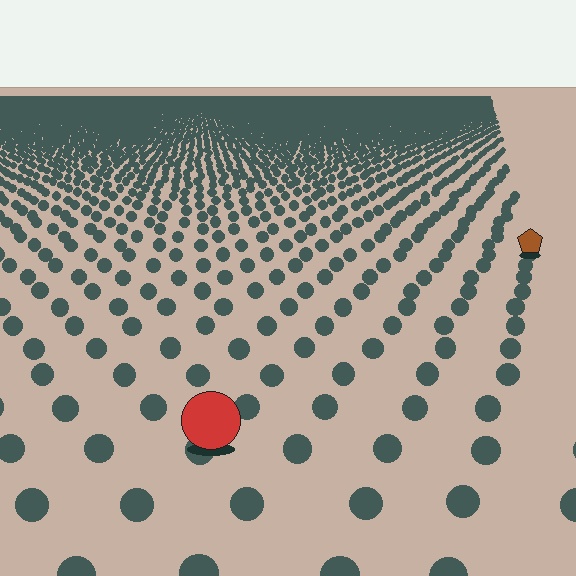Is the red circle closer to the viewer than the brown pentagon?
Yes. The red circle is closer — you can tell from the texture gradient: the ground texture is coarser near it.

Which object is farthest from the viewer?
The brown pentagon is farthest from the viewer. It appears smaller and the ground texture around it is denser.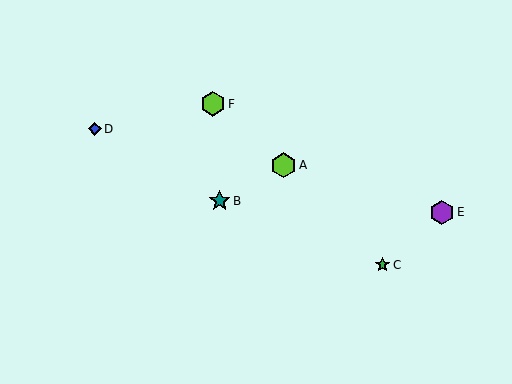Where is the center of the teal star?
The center of the teal star is at (220, 201).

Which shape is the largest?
The lime hexagon (labeled A) is the largest.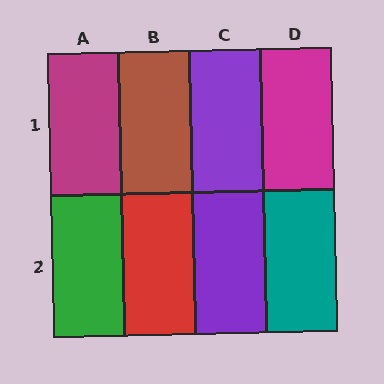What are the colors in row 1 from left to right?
Magenta, brown, purple, magenta.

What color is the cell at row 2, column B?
Red.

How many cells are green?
1 cell is green.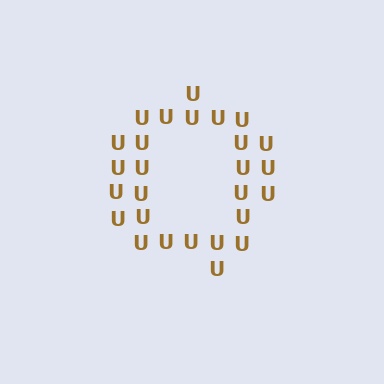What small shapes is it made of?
It is made of small letter U's.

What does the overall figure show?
The overall figure shows the letter Q.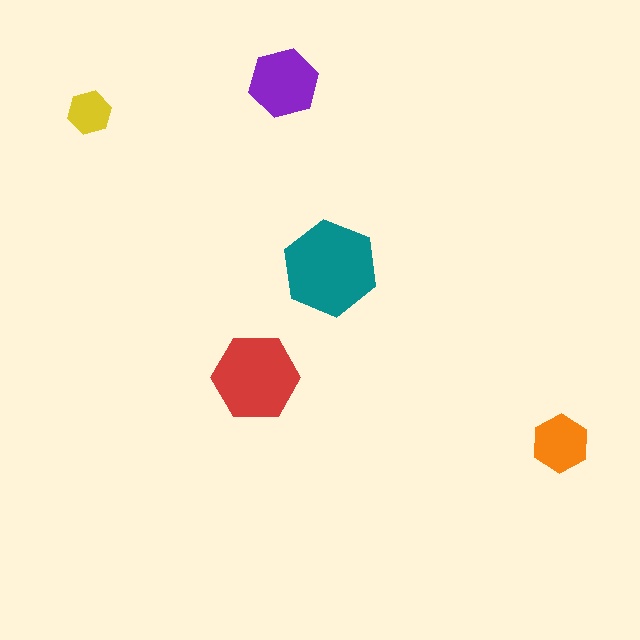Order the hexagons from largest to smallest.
the teal one, the red one, the purple one, the orange one, the yellow one.